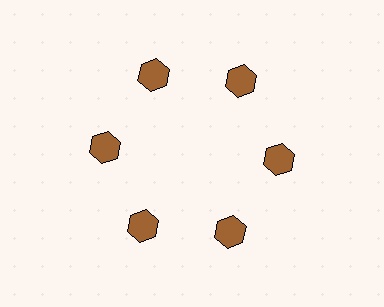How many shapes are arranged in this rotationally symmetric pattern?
There are 6 shapes, arranged in 6 groups of 1.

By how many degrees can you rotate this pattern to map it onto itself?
The pattern maps onto itself every 60 degrees of rotation.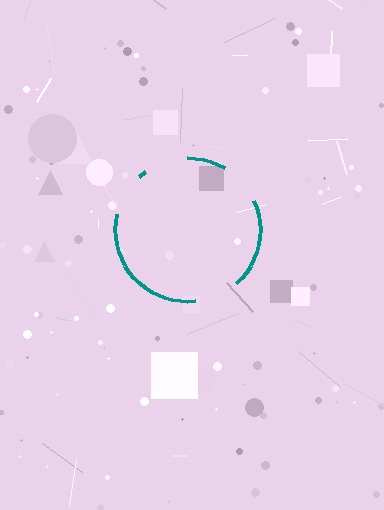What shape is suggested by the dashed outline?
The dashed outline suggests a circle.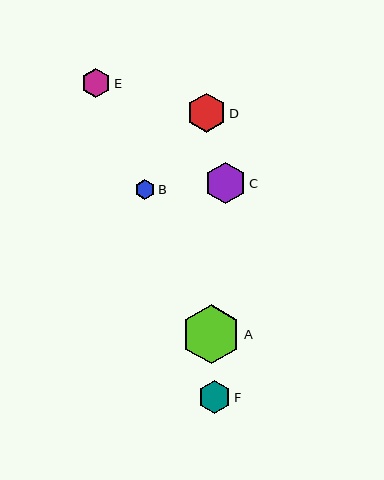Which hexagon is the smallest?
Hexagon B is the smallest with a size of approximately 20 pixels.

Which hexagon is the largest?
Hexagon A is the largest with a size of approximately 59 pixels.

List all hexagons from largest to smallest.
From largest to smallest: A, C, D, F, E, B.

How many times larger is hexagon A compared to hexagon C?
Hexagon A is approximately 1.4 times the size of hexagon C.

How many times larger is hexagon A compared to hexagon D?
Hexagon A is approximately 1.5 times the size of hexagon D.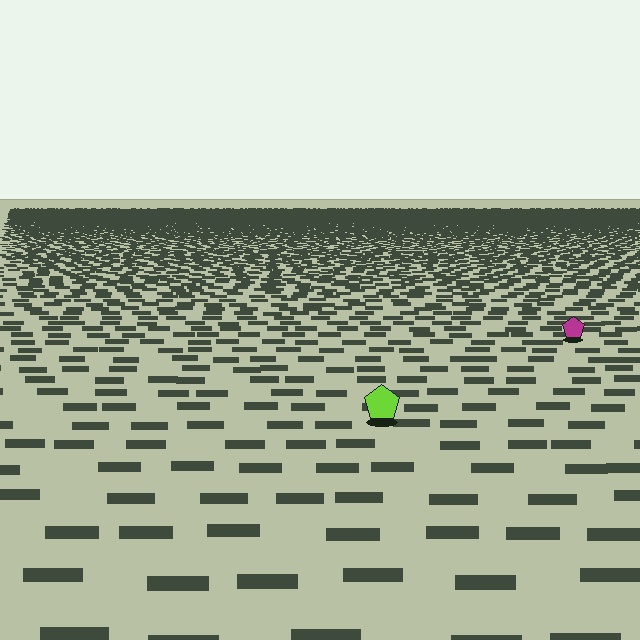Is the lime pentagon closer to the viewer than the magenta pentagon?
Yes. The lime pentagon is closer — you can tell from the texture gradient: the ground texture is coarser near it.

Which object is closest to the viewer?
The lime pentagon is closest. The texture marks near it are larger and more spread out.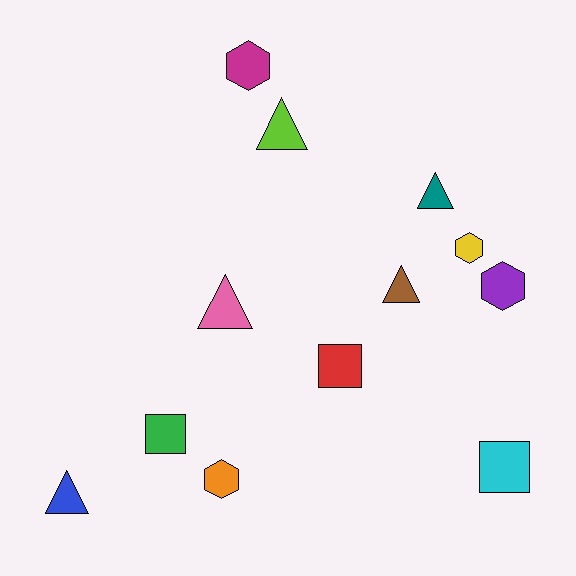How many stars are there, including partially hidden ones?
There are no stars.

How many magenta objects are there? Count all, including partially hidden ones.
There is 1 magenta object.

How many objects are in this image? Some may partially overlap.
There are 12 objects.